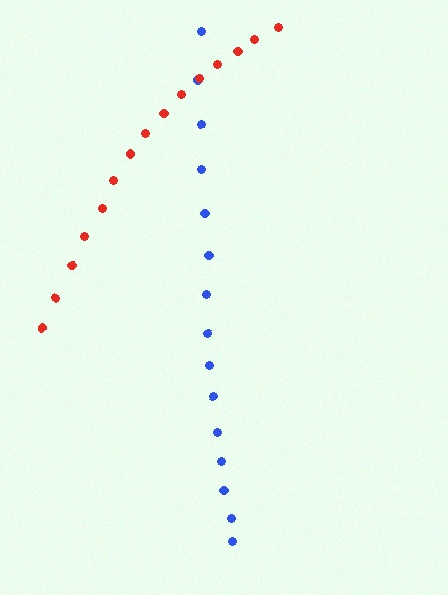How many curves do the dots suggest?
There are 2 distinct paths.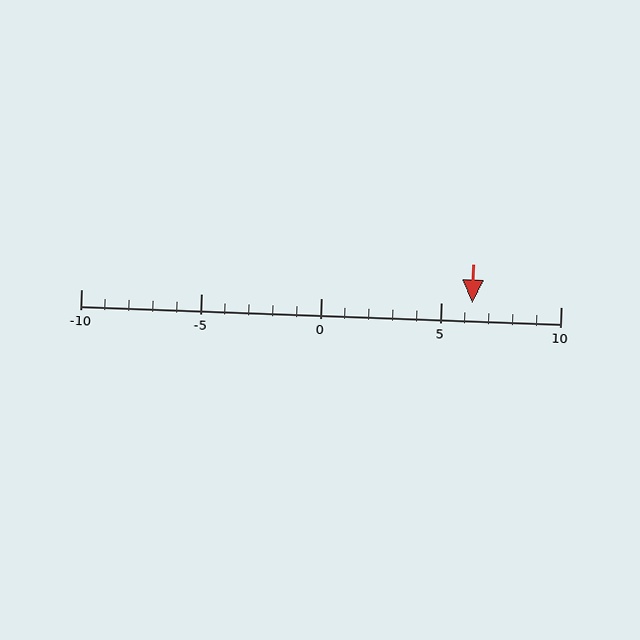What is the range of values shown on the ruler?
The ruler shows values from -10 to 10.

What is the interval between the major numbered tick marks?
The major tick marks are spaced 5 units apart.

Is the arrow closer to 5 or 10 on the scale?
The arrow is closer to 5.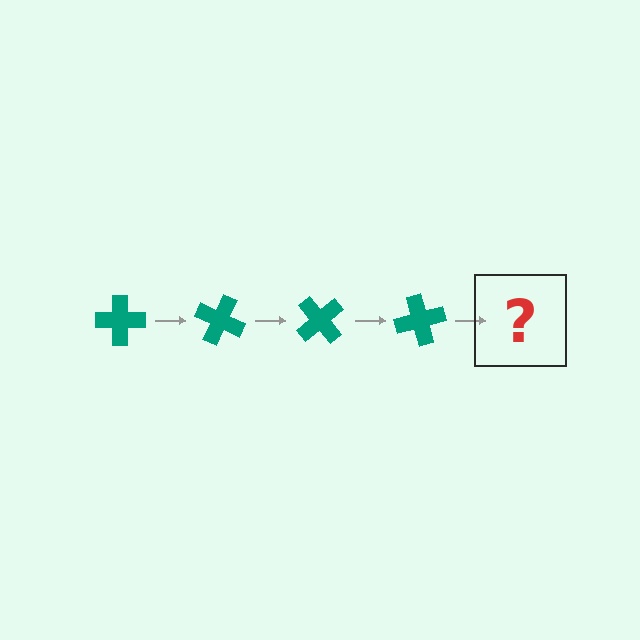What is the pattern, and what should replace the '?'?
The pattern is that the cross rotates 25 degrees each step. The '?' should be a teal cross rotated 100 degrees.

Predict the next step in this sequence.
The next step is a teal cross rotated 100 degrees.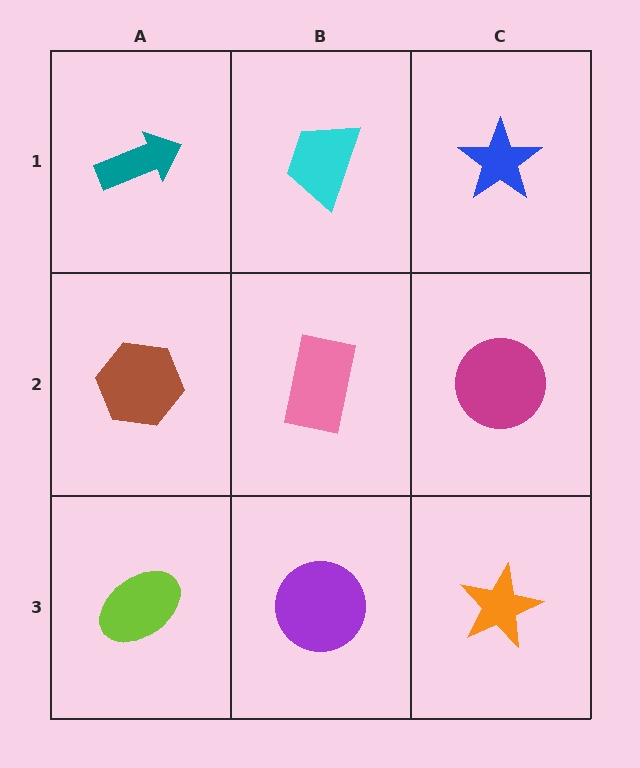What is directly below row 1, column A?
A brown hexagon.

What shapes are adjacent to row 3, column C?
A magenta circle (row 2, column C), a purple circle (row 3, column B).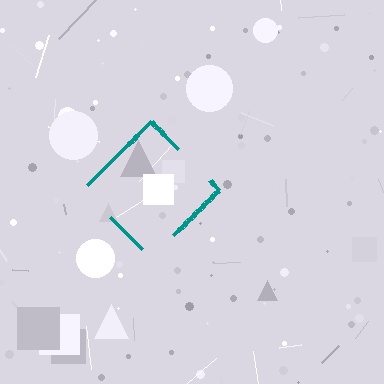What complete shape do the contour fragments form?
The contour fragments form a diamond.